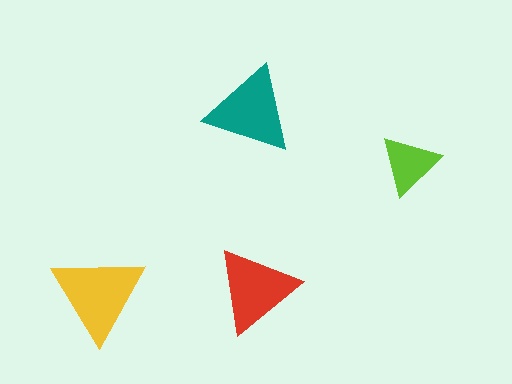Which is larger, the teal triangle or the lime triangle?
The teal one.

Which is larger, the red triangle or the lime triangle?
The red one.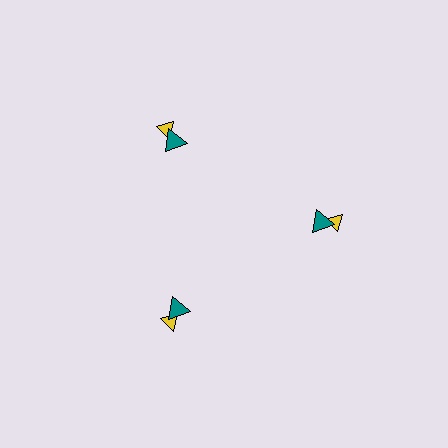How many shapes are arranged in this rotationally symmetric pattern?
There are 6 shapes, arranged in 3 groups of 2.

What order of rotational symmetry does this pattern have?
This pattern has 3-fold rotational symmetry.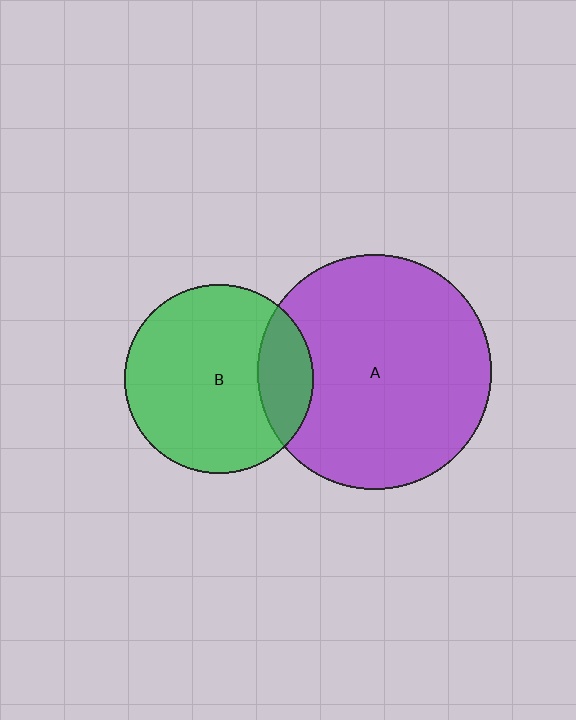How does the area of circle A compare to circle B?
Approximately 1.5 times.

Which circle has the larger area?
Circle A (purple).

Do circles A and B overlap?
Yes.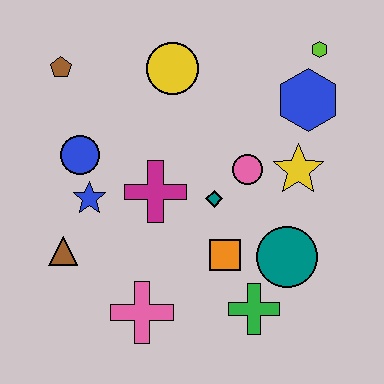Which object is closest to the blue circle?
The blue star is closest to the blue circle.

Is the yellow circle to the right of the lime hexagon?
No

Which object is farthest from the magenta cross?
The lime hexagon is farthest from the magenta cross.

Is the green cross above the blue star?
No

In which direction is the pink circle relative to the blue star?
The pink circle is to the right of the blue star.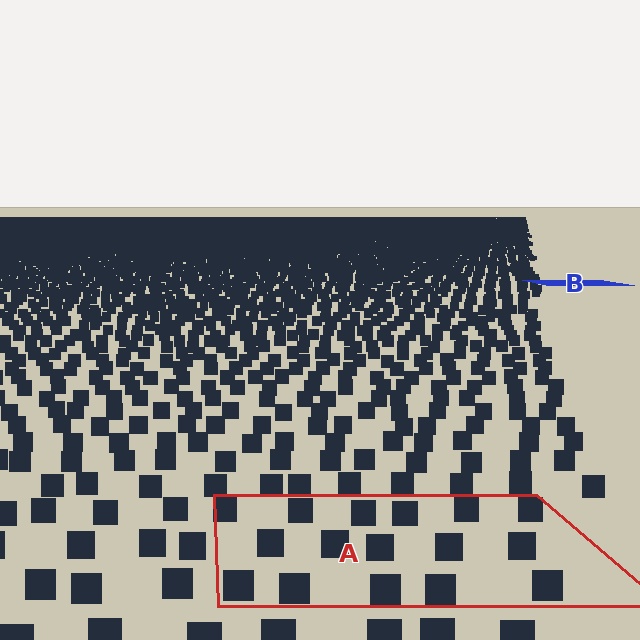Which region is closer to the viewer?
Region A is closer. The texture elements there are larger and more spread out.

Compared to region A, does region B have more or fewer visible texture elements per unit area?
Region B has more texture elements per unit area — they are packed more densely because it is farther away.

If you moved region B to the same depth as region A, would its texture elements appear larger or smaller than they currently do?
They would appear larger. At a closer depth, the same texture elements are projected at a bigger on-screen size.